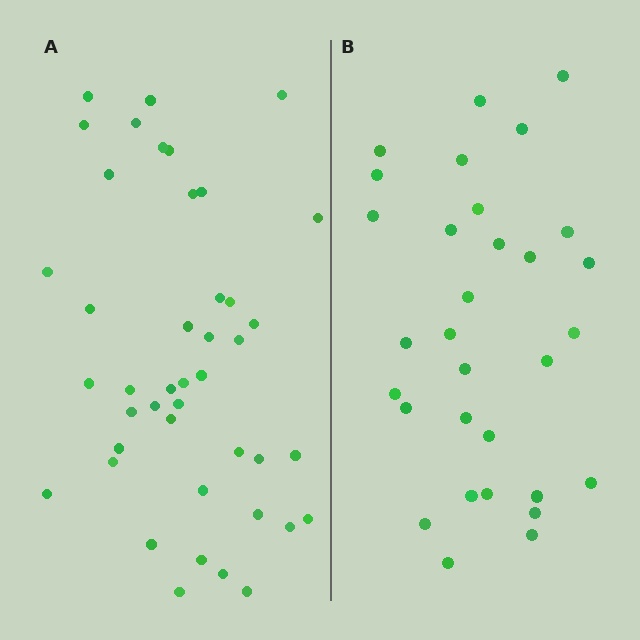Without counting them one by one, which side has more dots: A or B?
Region A (the left region) has more dots.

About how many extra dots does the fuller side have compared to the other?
Region A has roughly 12 or so more dots than region B.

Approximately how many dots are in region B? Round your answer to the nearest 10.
About 30 dots. (The exact count is 31, which rounds to 30.)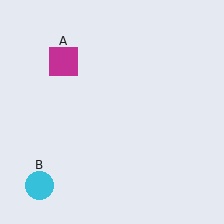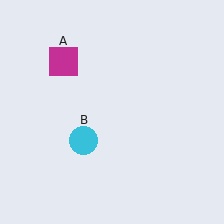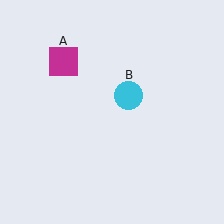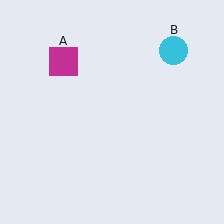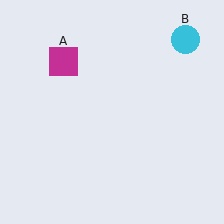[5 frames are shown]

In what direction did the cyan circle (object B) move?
The cyan circle (object B) moved up and to the right.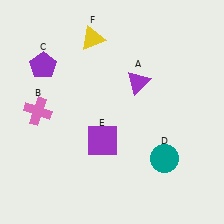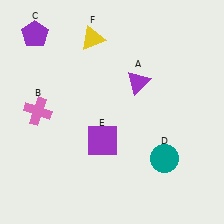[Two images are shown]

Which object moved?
The purple pentagon (C) moved up.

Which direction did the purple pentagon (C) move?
The purple pentagon (C) moved up.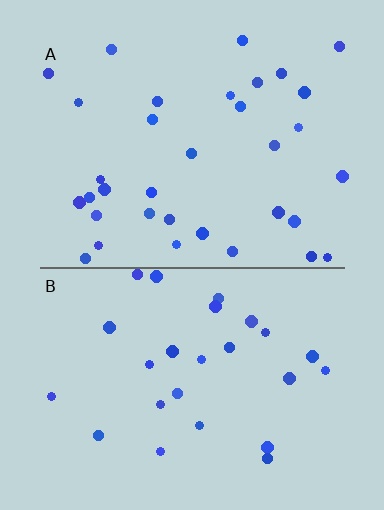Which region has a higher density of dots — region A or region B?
A (the top).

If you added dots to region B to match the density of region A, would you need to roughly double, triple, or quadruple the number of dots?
Approximately double.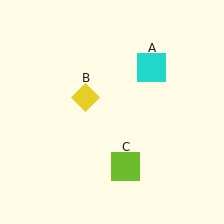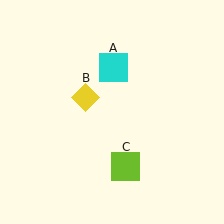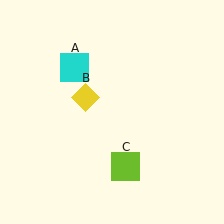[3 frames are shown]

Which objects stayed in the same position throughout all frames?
Yellow diamond (object B) and lime square (object C) remained stationary.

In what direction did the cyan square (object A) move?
The cyan square (object A) moved left.